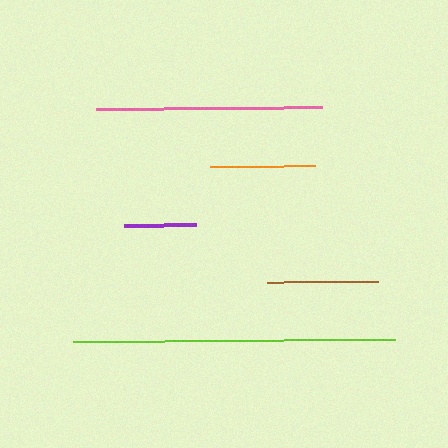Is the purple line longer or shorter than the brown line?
The brown line is longer than the purple line.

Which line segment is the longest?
The lime line is the longest at approximately 322 pixels.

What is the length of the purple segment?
The purple segment is approximately 72 pixels long.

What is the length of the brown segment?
The brown segment is approximately 111 pixels long.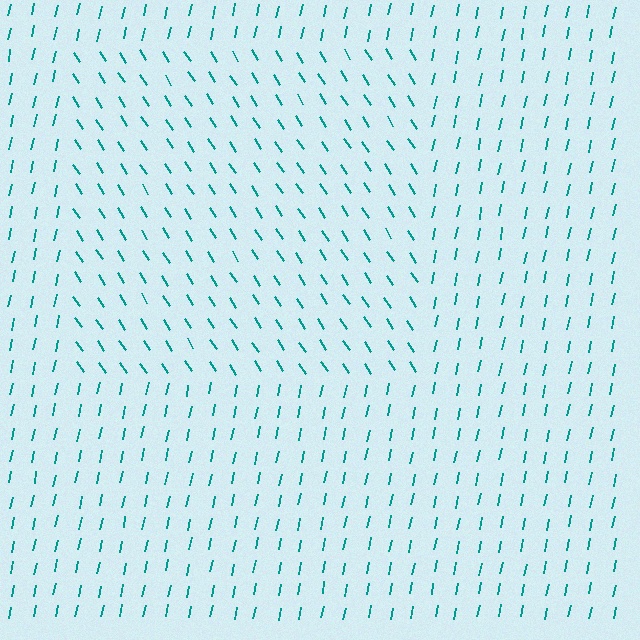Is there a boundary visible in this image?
Yes, there is a texture boundary formed by a change in line orientation.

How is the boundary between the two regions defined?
The boundary is defined purely by a change in line orientation (approximately 45 degrees difference). All lines are the same color and thickness.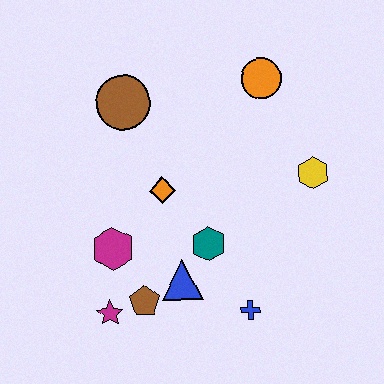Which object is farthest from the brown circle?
The blue cross is farthest from the brown circle.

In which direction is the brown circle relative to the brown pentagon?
The brown circle is above the brown pentagon.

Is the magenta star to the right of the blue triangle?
No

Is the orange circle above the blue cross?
Yes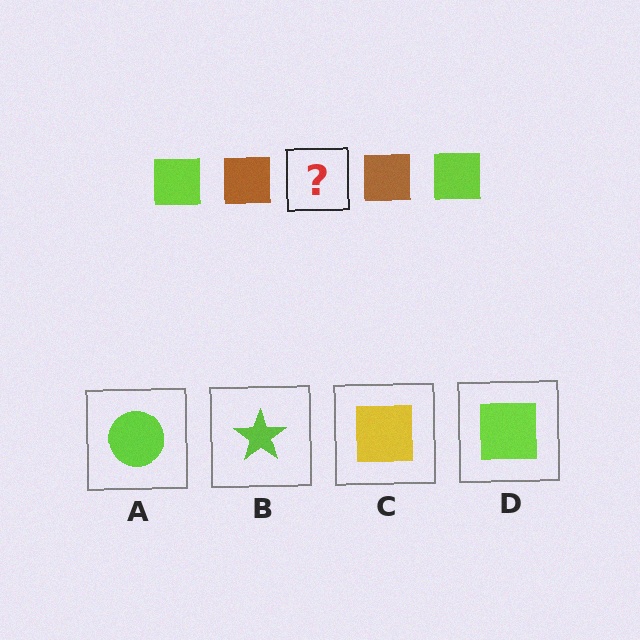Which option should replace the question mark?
Option D.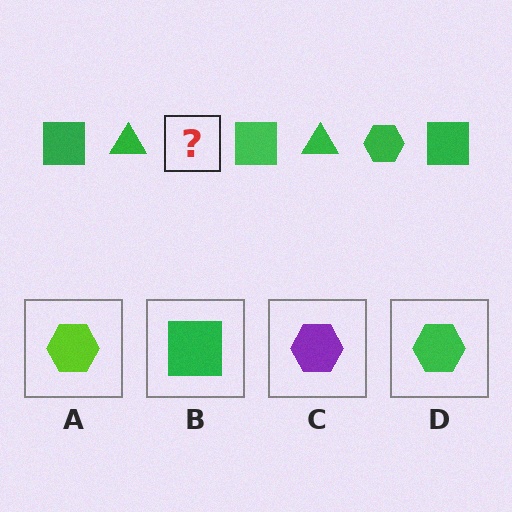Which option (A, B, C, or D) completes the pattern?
D.